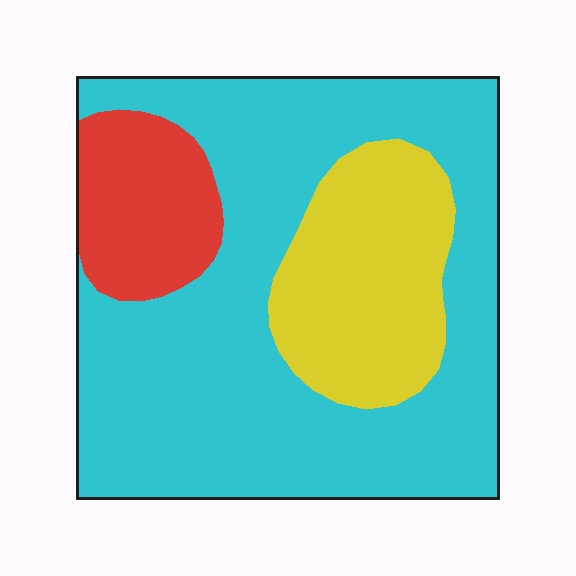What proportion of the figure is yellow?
Yellow covers around 20% of the figure.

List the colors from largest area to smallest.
From largest to smallest: cyan, yellow, red.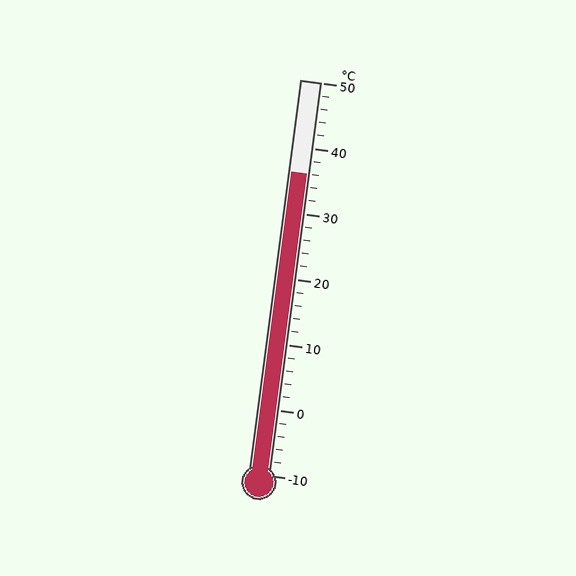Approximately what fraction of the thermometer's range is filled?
The thermometer is filled to approximately 75% of its range.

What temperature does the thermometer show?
The thermometer shows approximately 36°C.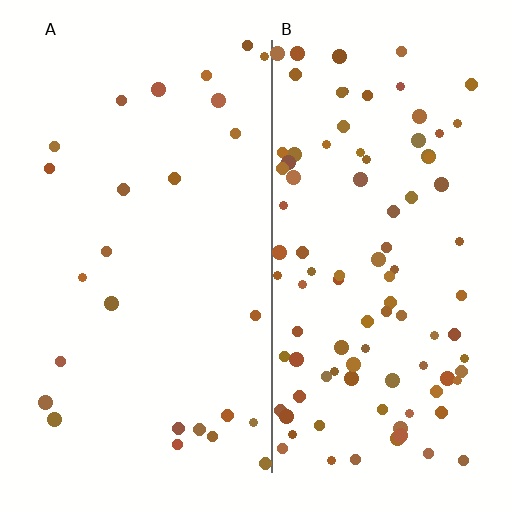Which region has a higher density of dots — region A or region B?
B (the right).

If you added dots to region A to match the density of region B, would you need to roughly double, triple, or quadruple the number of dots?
Approximately quadruple.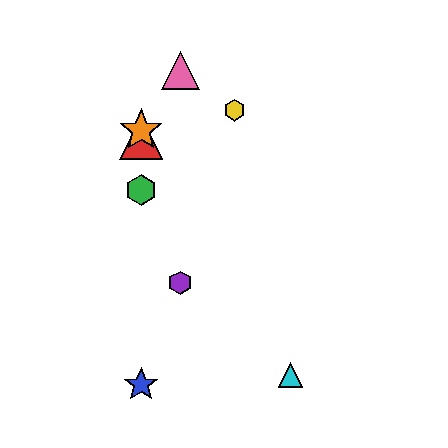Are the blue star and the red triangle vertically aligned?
Yes, both are at x≈141.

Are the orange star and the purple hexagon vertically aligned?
No, the orange star is at x≈141 and the purple hexagon is at x≈180.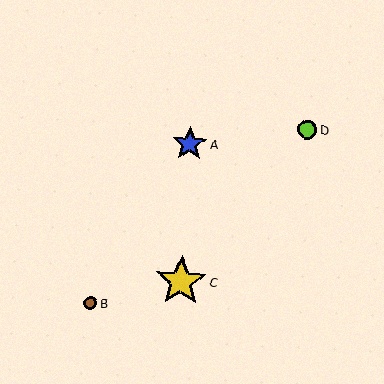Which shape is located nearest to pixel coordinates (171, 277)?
The yellow star (labeled C) at (181, 281) is nearest to that location.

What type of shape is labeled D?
Shape D is a lime circle.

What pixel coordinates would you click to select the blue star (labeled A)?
Click at (189, 144) to select the blue star A.